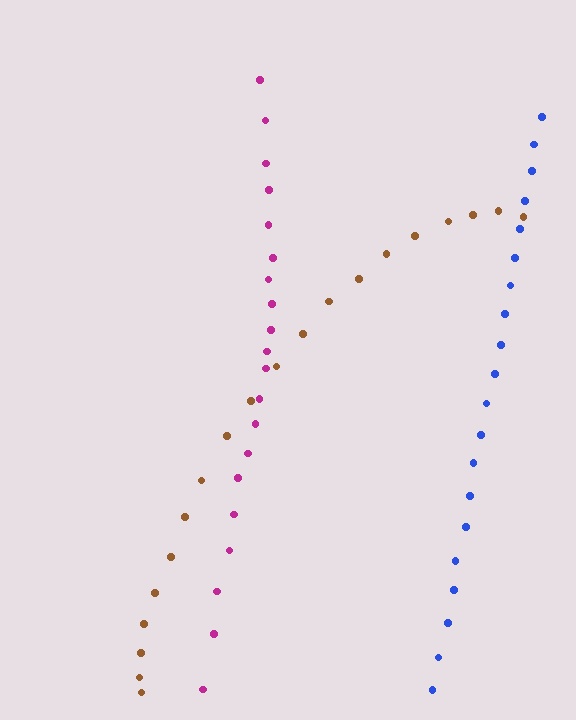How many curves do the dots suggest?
There are 3 distinct paths.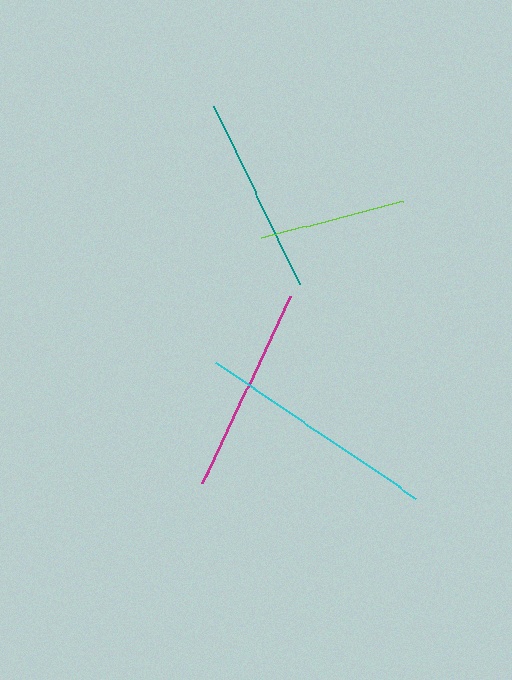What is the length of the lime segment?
The lime segment is approximately 148 pixels long.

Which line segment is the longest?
The cyan line is the longest at approximately 243 pixels.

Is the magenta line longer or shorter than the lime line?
The magenta line is longer than the lime line.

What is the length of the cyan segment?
The cyan segment is approximately 243 pixels long.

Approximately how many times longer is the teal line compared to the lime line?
The teal line is approximately 1.3 times the length of the lime line.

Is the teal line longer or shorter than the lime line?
The teal line is longer than the lime line.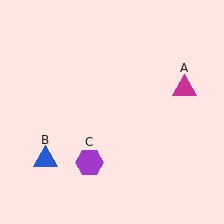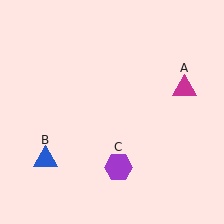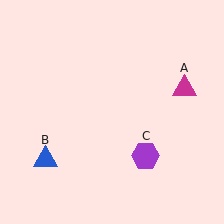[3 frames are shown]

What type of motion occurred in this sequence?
The purple hexagon (object C) rotated counterclockwise around the center of the scene.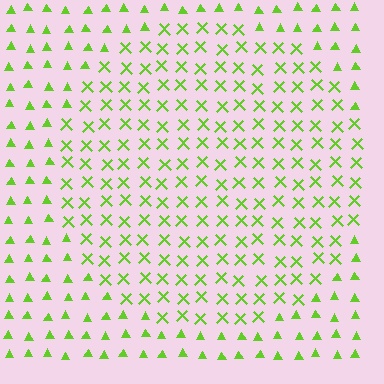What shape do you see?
I see a circle.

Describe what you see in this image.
The image is filled with small lime elements arranged in a uniform grid. A circle-shaped region contains X marks, while the surrounding area contains triangles. The boundary is defined purely by the change in element shape.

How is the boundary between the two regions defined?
The boundary is defined by a change in element shape: X marks inside vs. triangles outside. All elements share the same color and spacing.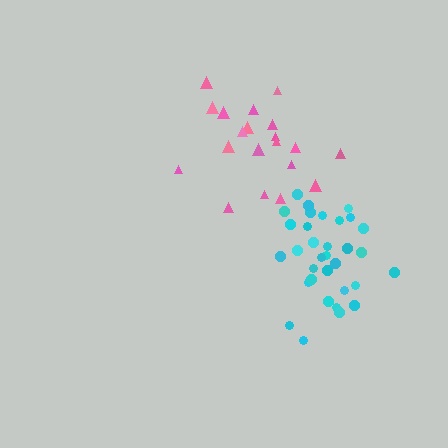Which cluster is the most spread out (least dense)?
Pink.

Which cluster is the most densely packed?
Cyan.